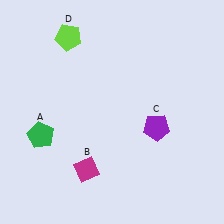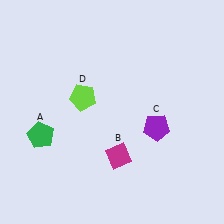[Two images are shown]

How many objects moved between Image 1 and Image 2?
2 objects moved between the two images.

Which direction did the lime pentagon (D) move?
The lime pentagon (D) moved down.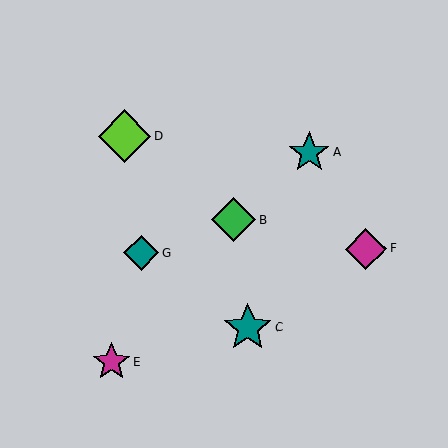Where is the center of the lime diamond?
The center of the lime diamond is at (125, 136).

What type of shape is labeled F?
Shape F is a magenta diamond.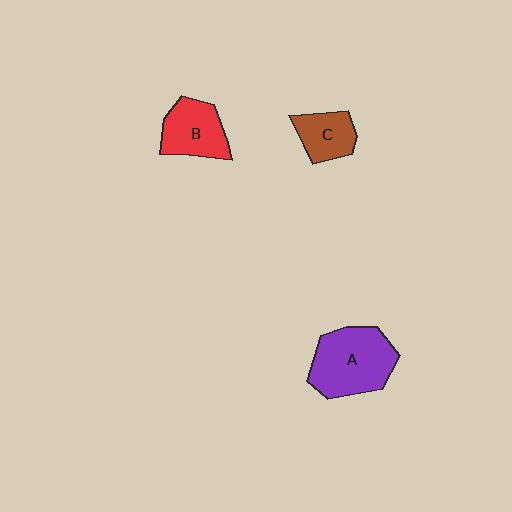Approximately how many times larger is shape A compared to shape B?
Approximately 1.5 times.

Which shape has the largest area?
Shape A (purple).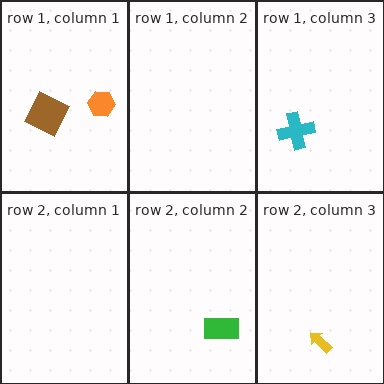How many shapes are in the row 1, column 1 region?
2.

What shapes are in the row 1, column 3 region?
The cyan cross.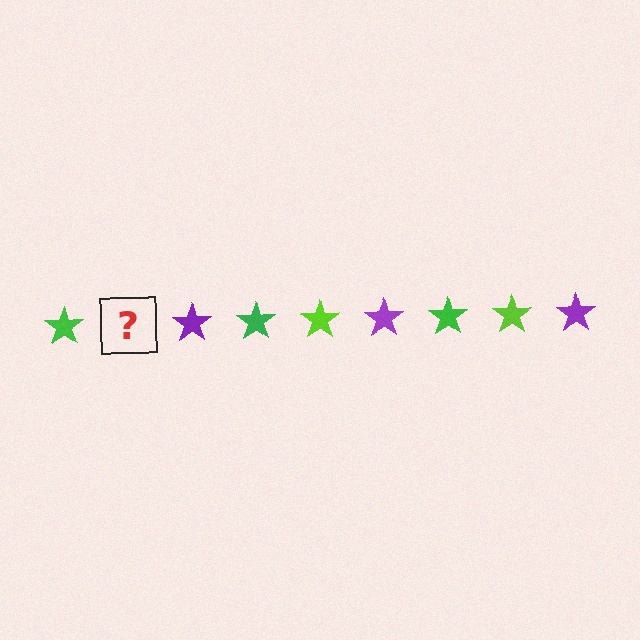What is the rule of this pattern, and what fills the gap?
The rule is that the pattern cycles through green, lime, purple stars. The gap should be filled with a lime star.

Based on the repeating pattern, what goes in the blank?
The blank should be a lime star.